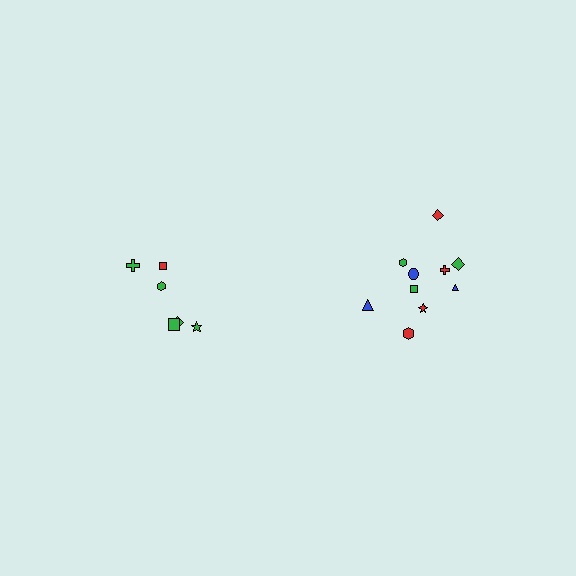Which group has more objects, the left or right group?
The right group.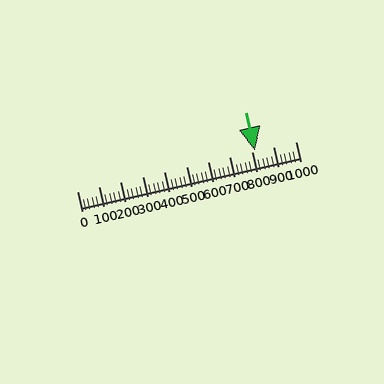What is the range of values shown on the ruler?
The ruler shows values from 0 to 1000.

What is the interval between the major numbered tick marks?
The major tick marks are spaced 100 units apart.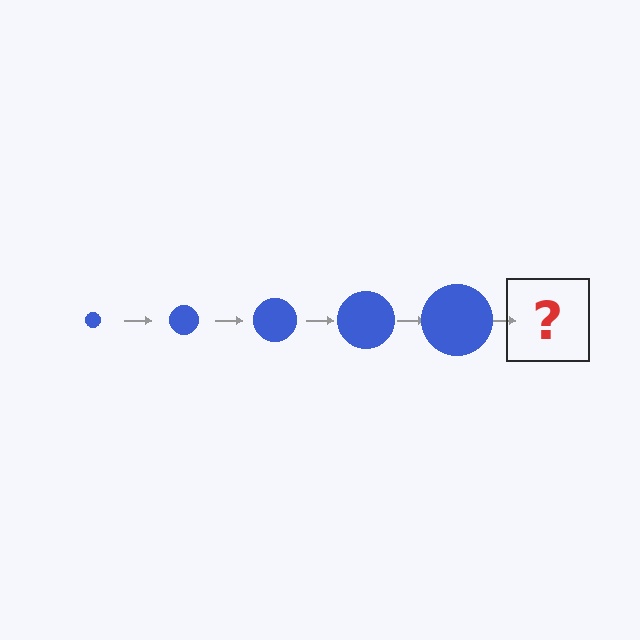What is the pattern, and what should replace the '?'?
The pattern is that the circle gets progressively larger each step. The '?' should be a blue circle, larger than the previous one.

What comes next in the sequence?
The next element should be a blue circle, larger than the previous one.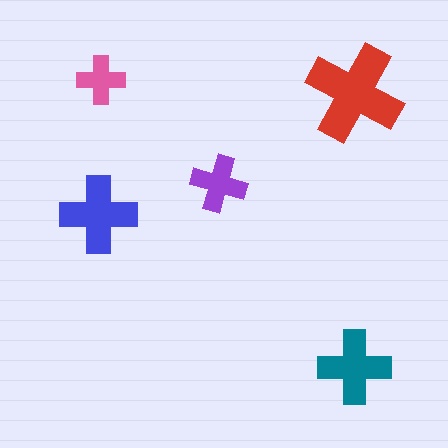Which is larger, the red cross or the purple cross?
The red one.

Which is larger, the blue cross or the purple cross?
The blue one.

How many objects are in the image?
There are 5 objects in the image.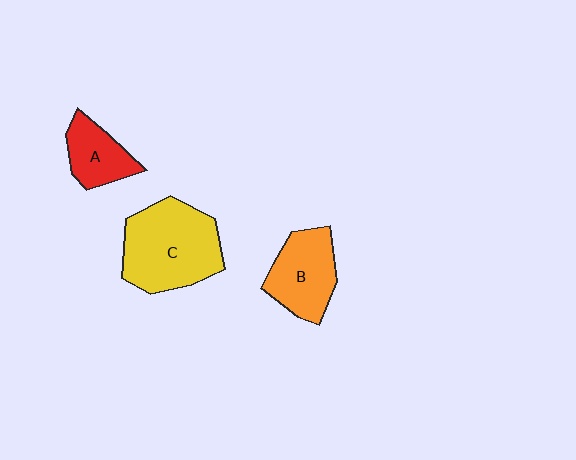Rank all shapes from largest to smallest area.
From largest to smallest: C (yellow), B (orange), A (red).